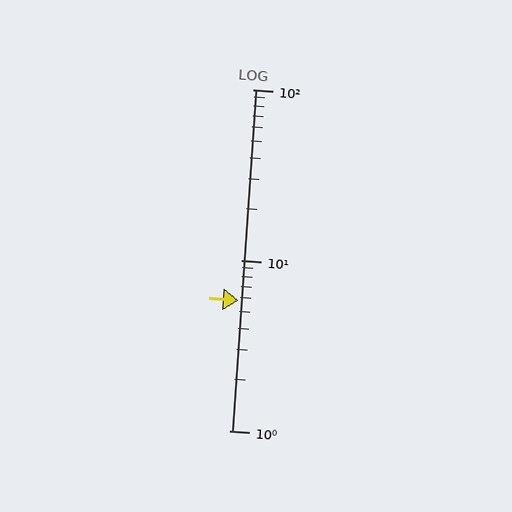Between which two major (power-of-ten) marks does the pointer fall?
The pointer is between 1 and 10.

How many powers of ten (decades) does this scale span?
The scale spans 2 decades, from 1 to 100.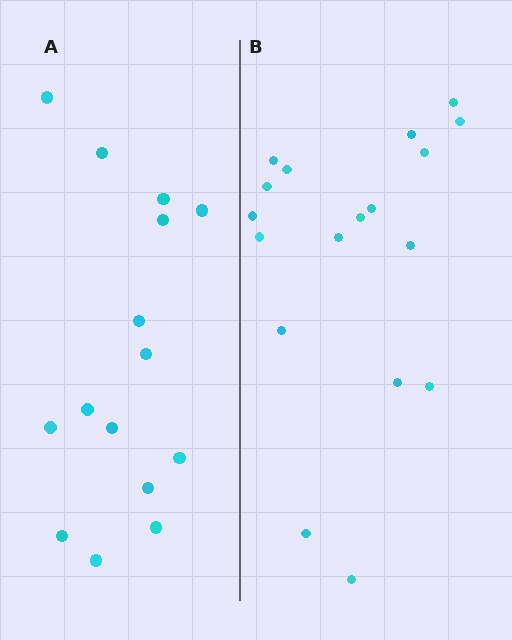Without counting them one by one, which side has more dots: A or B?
Region B (the right region) has more dots.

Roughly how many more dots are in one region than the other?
Region B has just a few more — roughly 2 or 3 more dots than region A.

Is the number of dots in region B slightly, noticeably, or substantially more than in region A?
Region B has only slightly more — the two regions are fairly close. The ratio is roughly 1.2 to 1.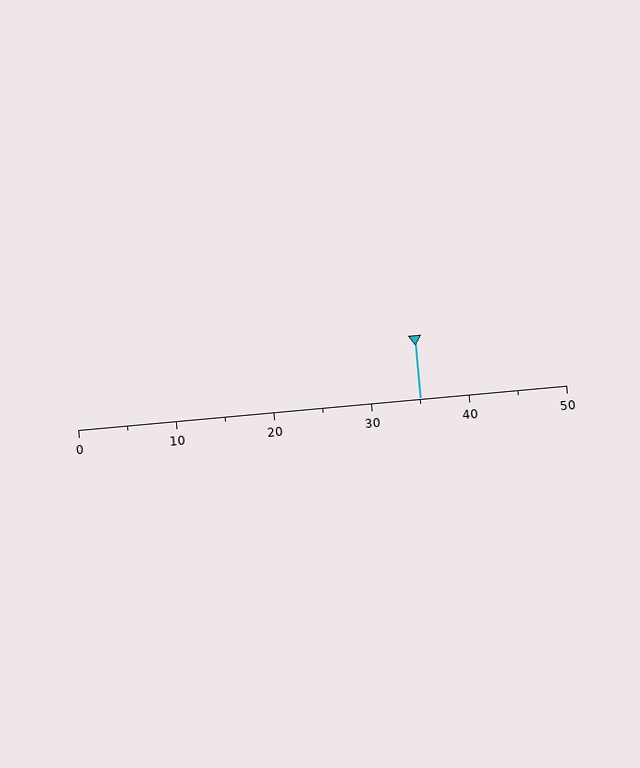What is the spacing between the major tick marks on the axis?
The major ticks are spaced 10 apart.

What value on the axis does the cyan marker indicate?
The marker indicates approximately 35.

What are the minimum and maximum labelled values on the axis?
The axis runs from 0 to 50.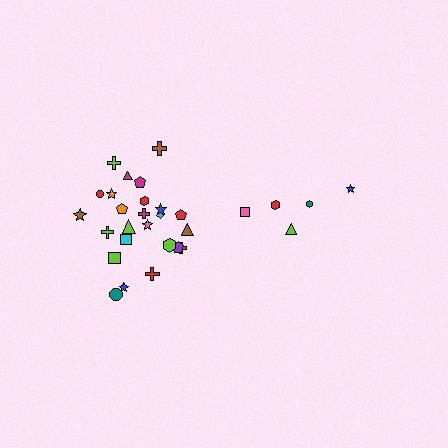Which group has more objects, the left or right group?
The left group.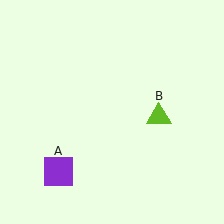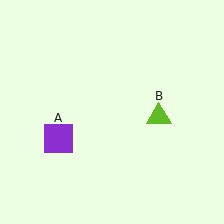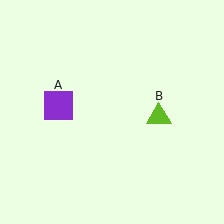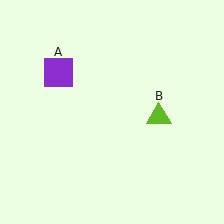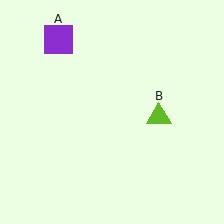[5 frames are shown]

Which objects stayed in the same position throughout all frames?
Lime triangle (object B) remained stationary.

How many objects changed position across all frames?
1 object changed position: purple square (object A).